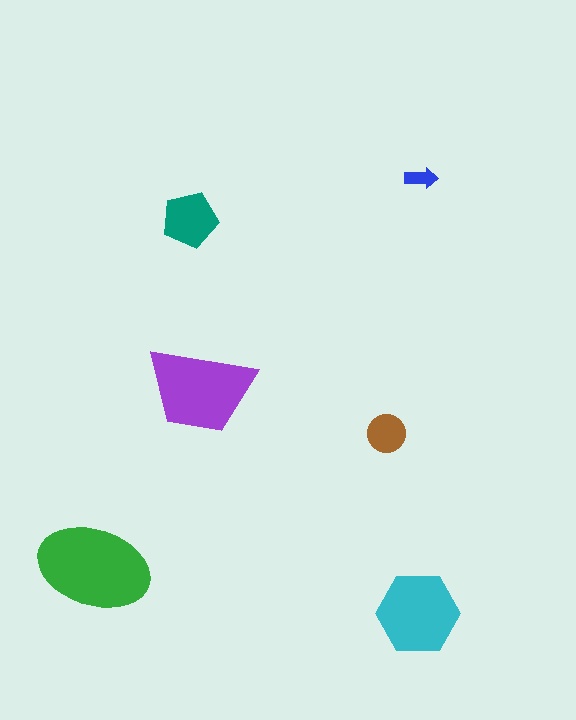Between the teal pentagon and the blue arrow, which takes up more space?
The teal pentagon.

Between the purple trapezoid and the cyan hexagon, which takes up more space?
The purple trapezoid.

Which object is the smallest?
The blue arrow.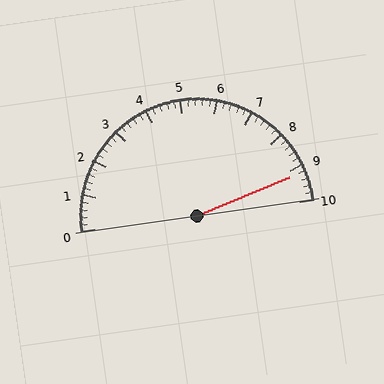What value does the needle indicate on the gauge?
The needle indicates approximately 9.2.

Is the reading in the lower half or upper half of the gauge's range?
The reading is in the upper half of the range (0 to 10).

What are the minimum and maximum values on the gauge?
The gauge ranges from 0 to 10.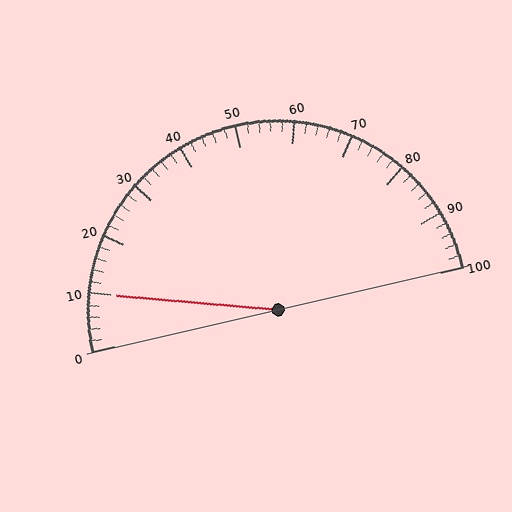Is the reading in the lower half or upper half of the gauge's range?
The reading is in the lower half of the range (0 to 100).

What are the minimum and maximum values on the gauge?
The gauge ranges from 0 to 100.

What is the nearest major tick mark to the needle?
The nearest major tick mark is 10.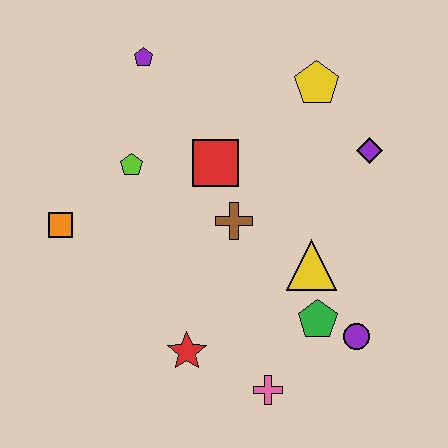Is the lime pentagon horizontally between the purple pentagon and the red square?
No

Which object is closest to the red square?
The brown cross is closest to the red square.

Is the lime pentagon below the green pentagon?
No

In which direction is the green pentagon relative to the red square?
The green pentagon is below the red square.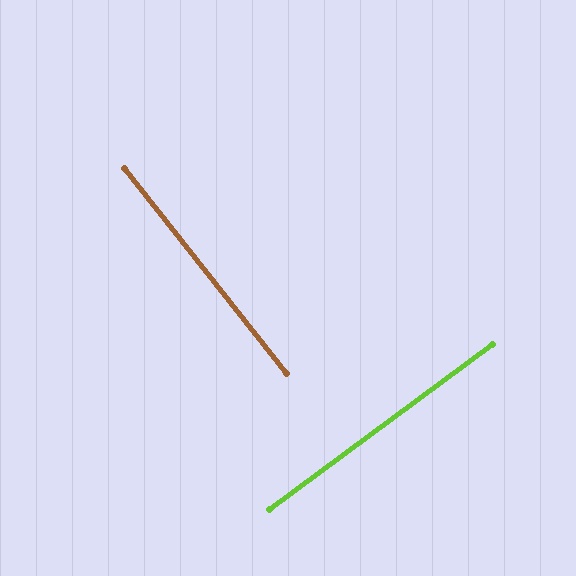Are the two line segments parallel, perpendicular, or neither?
Perpendicular — they meet at approximately 88°.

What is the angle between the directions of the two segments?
Approximately 88 degrees.